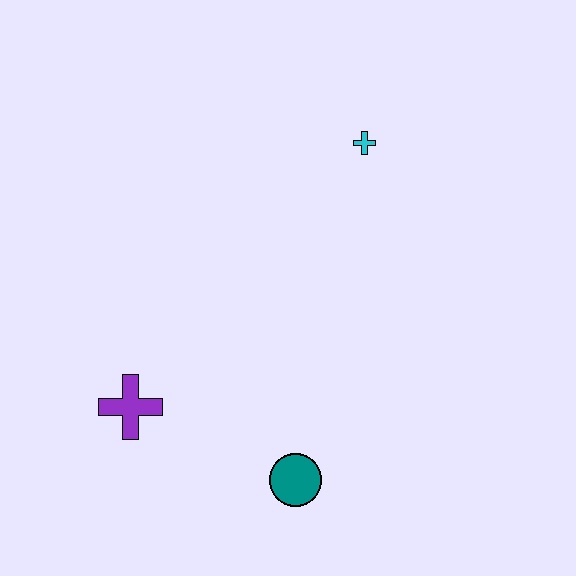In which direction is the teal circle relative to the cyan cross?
The teal circle is below the cyan cross.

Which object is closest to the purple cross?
The teal circle is closest to the purple cross.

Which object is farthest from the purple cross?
The cyan cross is farthest from the purple cross.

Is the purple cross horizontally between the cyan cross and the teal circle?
No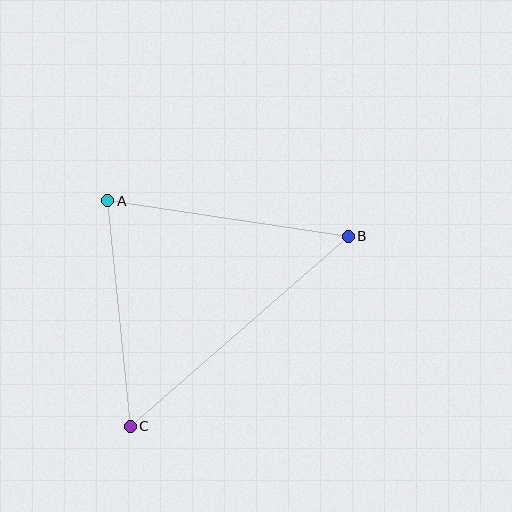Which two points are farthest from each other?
Points B and C are farthest from each other.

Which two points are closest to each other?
Points A and C are closest to each other.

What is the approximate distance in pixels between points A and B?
The distance between A and B is approximately 243 pixels.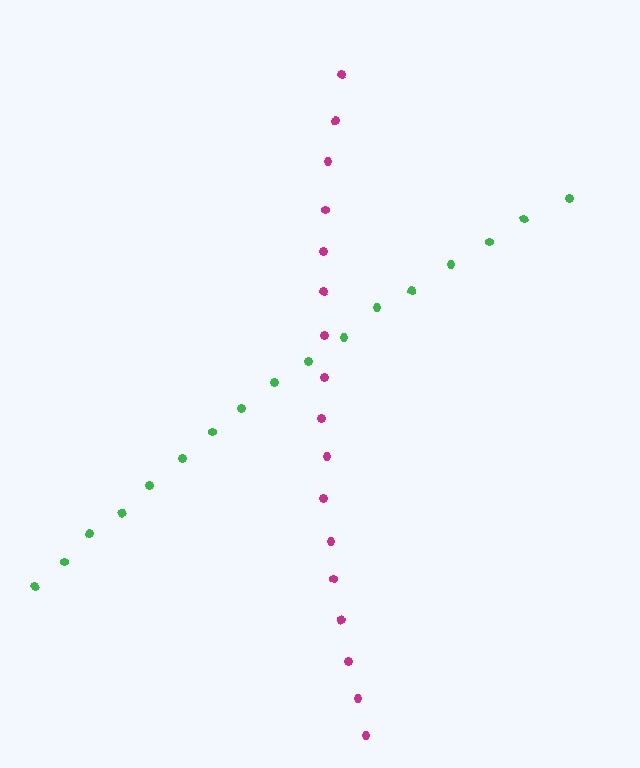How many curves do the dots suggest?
There are 2 distinct paths.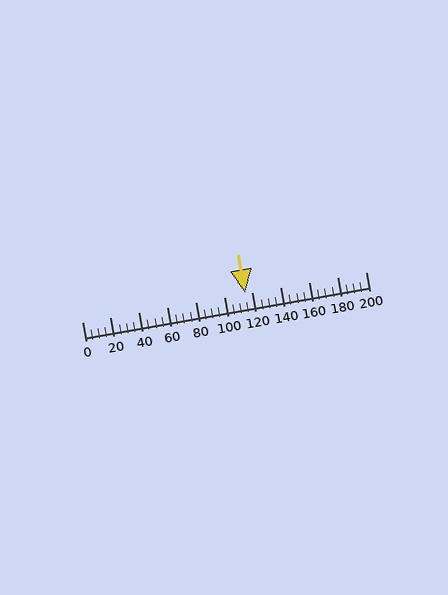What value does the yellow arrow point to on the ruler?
The yellow arrow points to approximately 115.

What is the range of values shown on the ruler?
The ruler shows values from 0 to 200.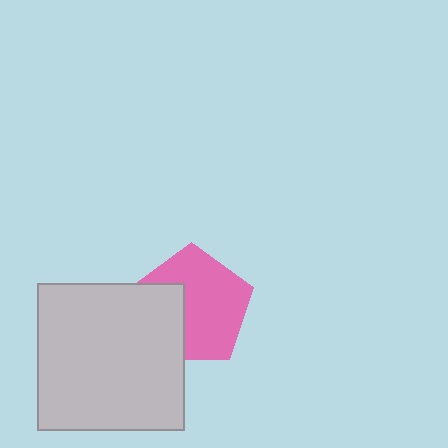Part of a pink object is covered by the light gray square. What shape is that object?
It is a pentagon.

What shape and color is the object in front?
The object in front is a light gray square.